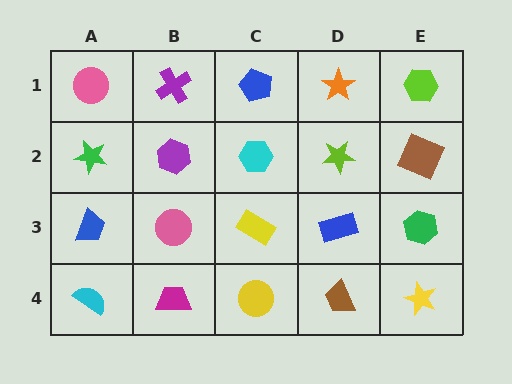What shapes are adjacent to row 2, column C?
A blue pentagon (row 1, column C), a yellow rectangle (row 3, column C), a purple hexagon (row 2, column B), a lime star (row 2, column D).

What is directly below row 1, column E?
A brown square.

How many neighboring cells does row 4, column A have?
2.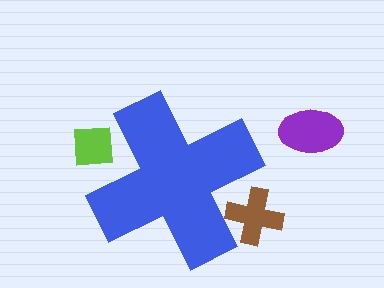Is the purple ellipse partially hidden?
No, the purple ellipse is fully visible.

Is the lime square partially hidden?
Yes, the lime square is partially hidden behind the blue cross.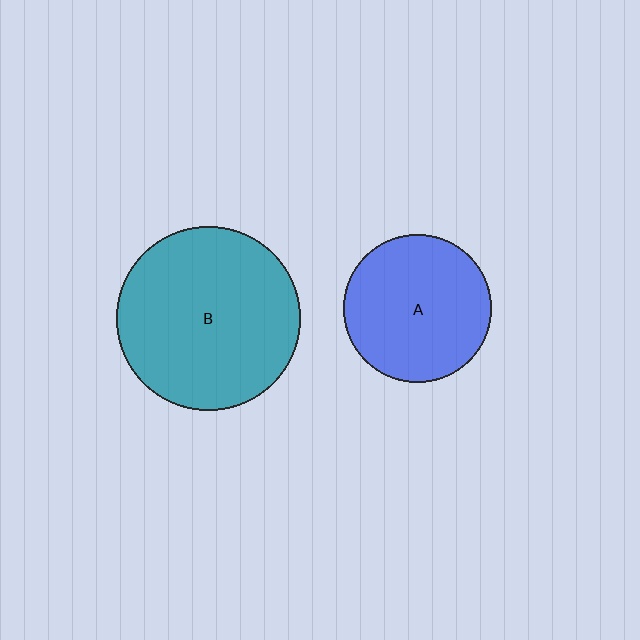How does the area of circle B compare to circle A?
Approximately 1.6 times.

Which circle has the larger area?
Circle B (teal).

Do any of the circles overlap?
No, none of the circles overlap.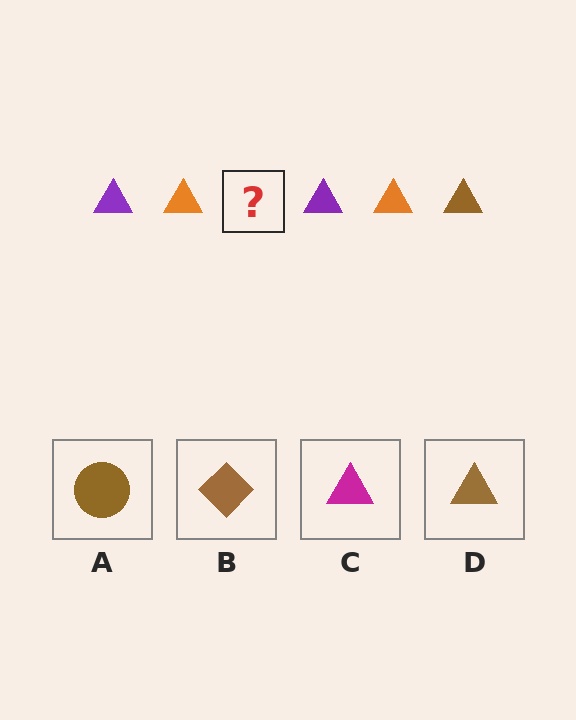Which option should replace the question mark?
Option D.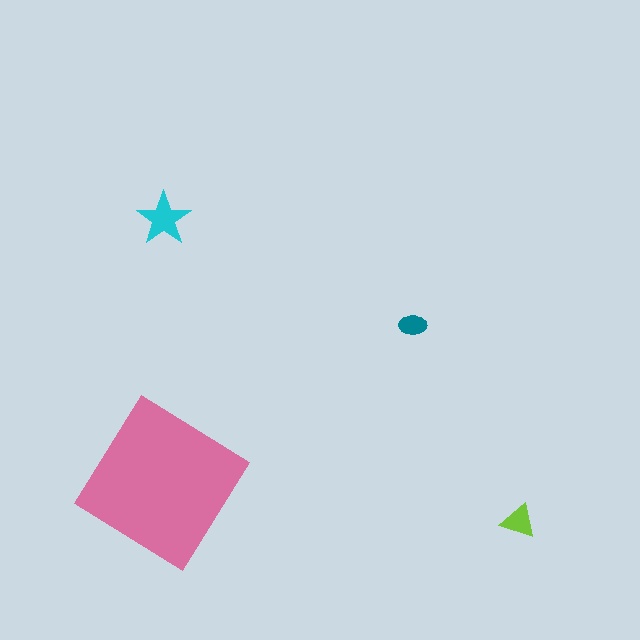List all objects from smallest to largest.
The teal ellipse, the lime triangle, the cyan star, the pink diamond.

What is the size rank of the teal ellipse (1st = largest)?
4th.